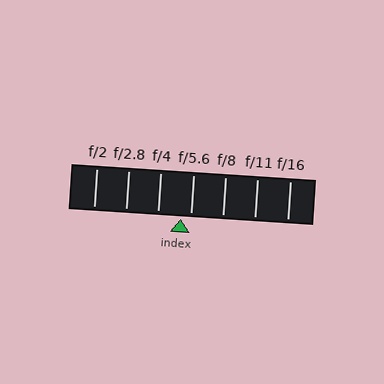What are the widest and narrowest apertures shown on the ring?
The widest aperture shown is f/2 and the narrowest is f/16.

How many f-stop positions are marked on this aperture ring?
There are 7 f-stop positions marked.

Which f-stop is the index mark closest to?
The index mark is closest to f/5.6.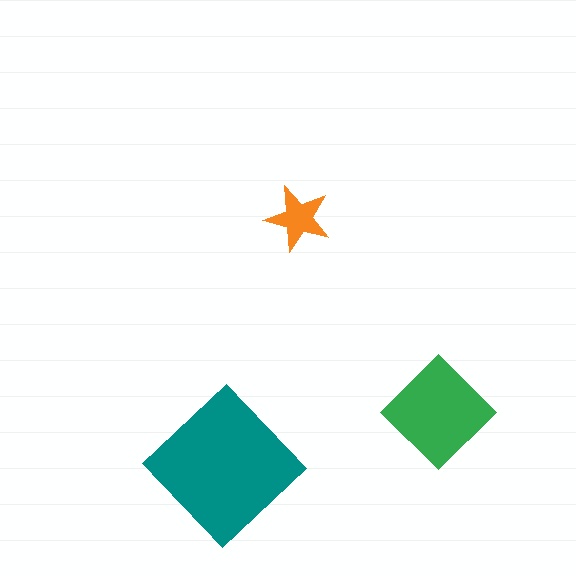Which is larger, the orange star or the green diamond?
The green diamond.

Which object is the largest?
The teal diamond.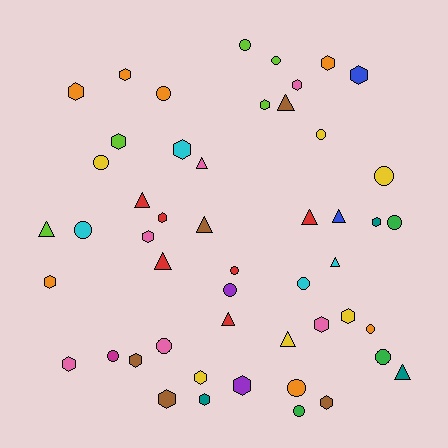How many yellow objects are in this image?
There are 6 yellow objects.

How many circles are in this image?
There are 17 circles.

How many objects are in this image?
There are 50 objects.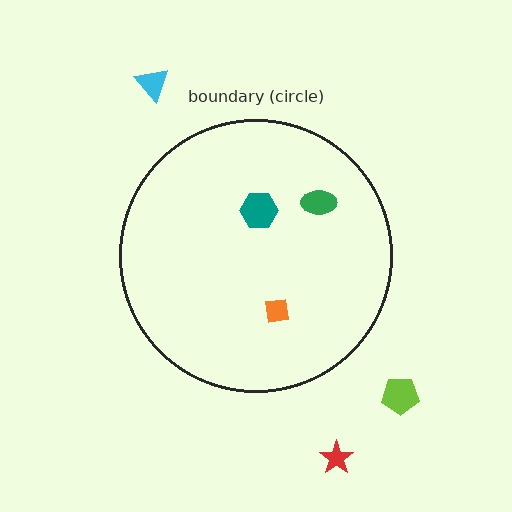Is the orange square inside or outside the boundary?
Inside.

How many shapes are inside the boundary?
3 inside, 3 outside.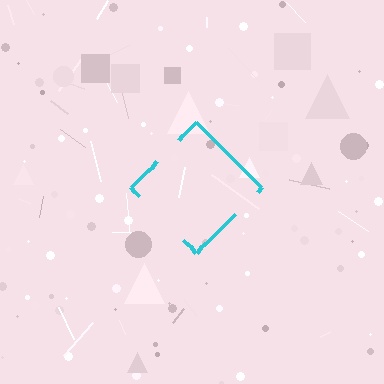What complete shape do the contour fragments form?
The contour fragments form a diamond.